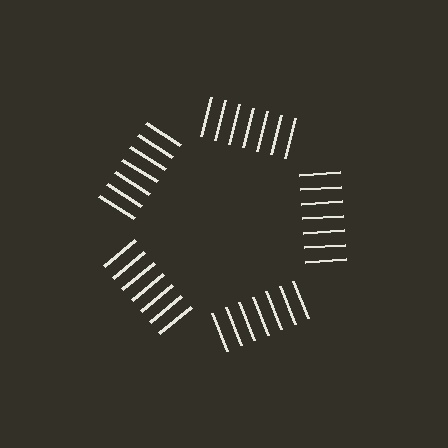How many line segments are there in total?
35 — 7 along each of the 5 edges.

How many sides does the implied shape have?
5 sides — the line-ends trace a pentagon.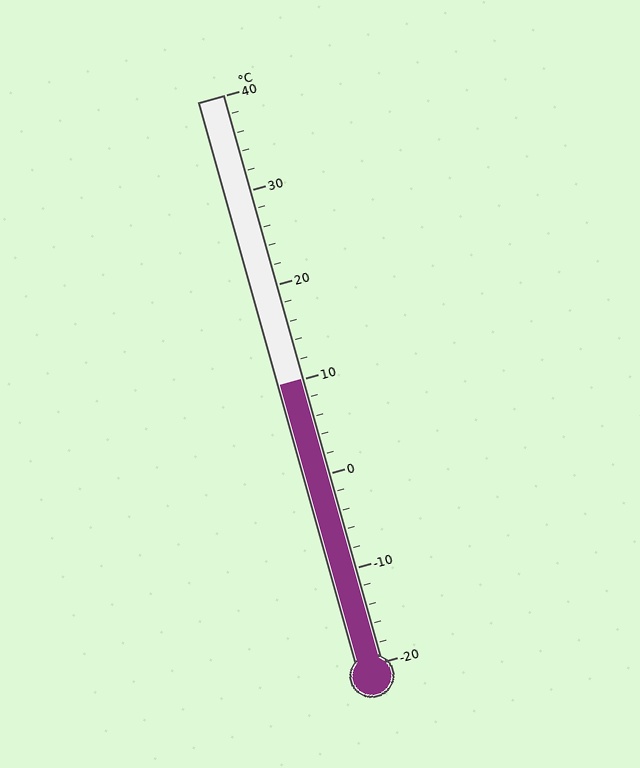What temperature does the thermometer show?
The thermometer shows approximately 10°C.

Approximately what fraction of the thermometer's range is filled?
The thermometer is filled to approximately 50% of its range.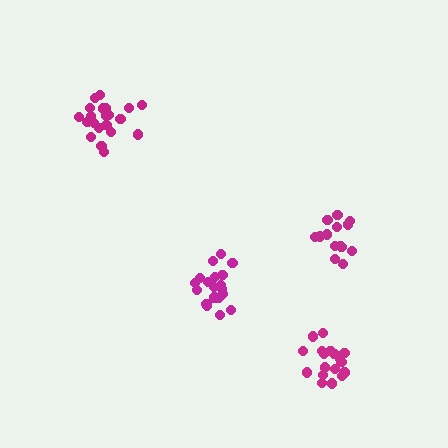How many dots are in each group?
Group 1: 21 dots, Group 2: 19 dots, Group 3: 19 dots, Group 4: 15 dots (74 total).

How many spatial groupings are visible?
There are 4 spatial groupings.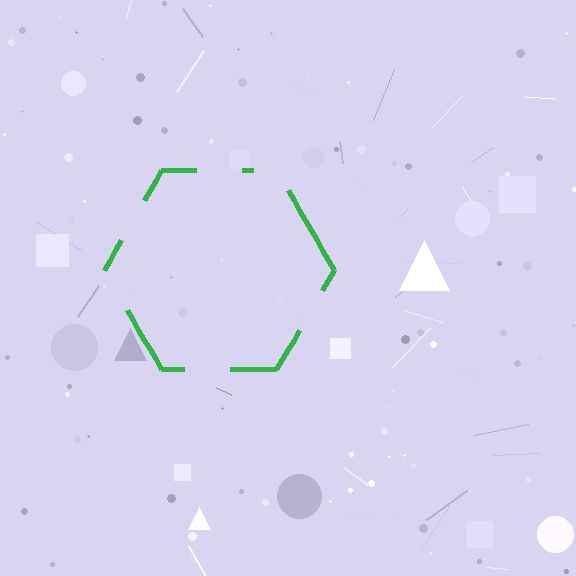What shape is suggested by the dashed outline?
The dashed outline suggests a hexagon.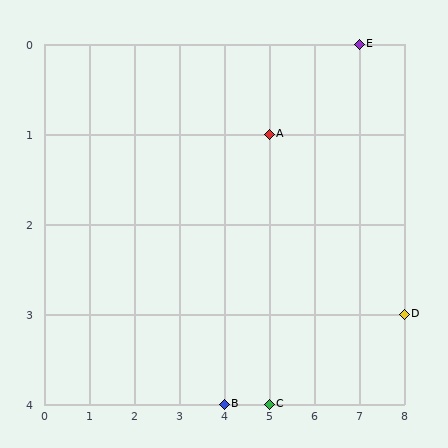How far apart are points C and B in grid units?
Points C and B are 1 column apart.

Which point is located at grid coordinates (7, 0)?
Point E is at (7, 0).